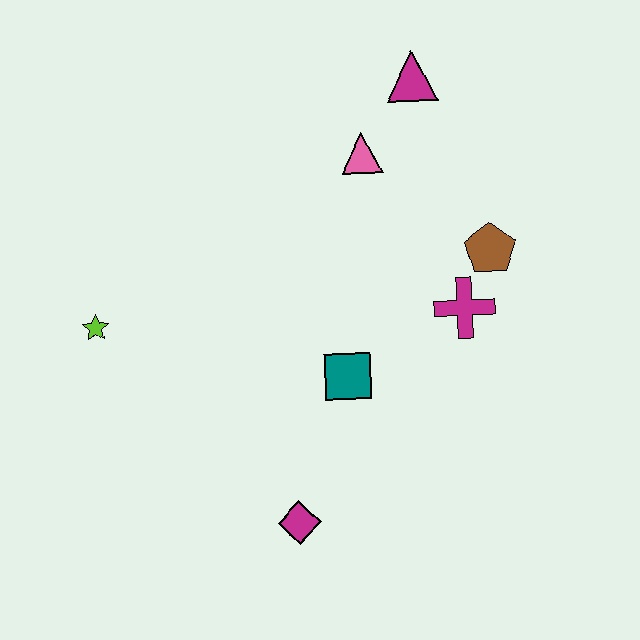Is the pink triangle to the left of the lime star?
No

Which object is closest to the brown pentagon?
The magenta cross is closest to the brown pentagon.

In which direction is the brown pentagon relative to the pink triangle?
The brown pentagon is to the right of the pink triangle.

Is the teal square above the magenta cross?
No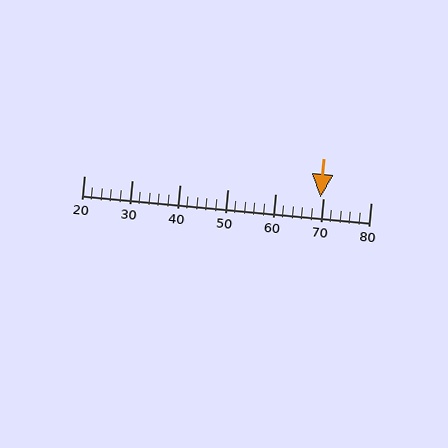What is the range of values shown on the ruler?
The ruler shows values from 20 to 80.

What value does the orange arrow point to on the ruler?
The orange arrow points to approximately 69.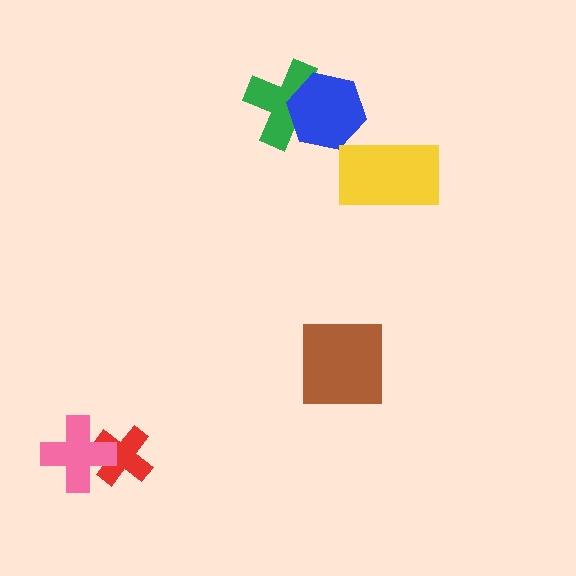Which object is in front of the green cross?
The blue hexagon is in front of the green cross.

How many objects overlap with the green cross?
1 object overlaps with the green cross.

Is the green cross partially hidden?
Yes, it is partially covered by another shape.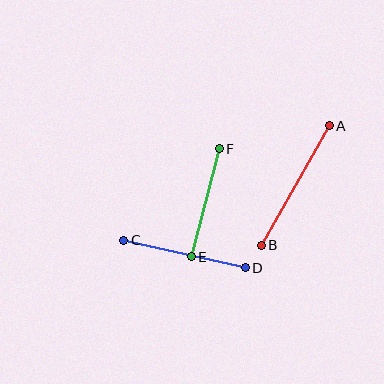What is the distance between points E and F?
The distance is approximately 112 pixels.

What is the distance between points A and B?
The distance is approximately 137 pixels.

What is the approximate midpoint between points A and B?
The midpoint is at approximately (295, 186) pixels.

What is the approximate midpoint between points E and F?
The midpoint is at approximately (205, 203) pixels.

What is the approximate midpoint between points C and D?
The midpoint is at approximately (184, 254) pixels.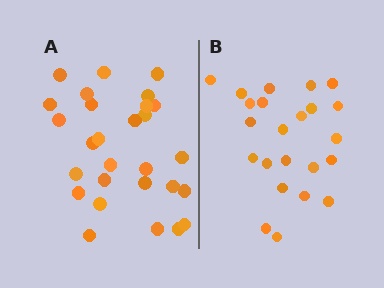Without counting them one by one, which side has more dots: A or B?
Region A (the left region) has more dots.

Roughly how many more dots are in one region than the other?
Region A has about 5 more dots than region B.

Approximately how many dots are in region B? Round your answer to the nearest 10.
About 20 dots. (The exact count is 23, which rounds to 20.)